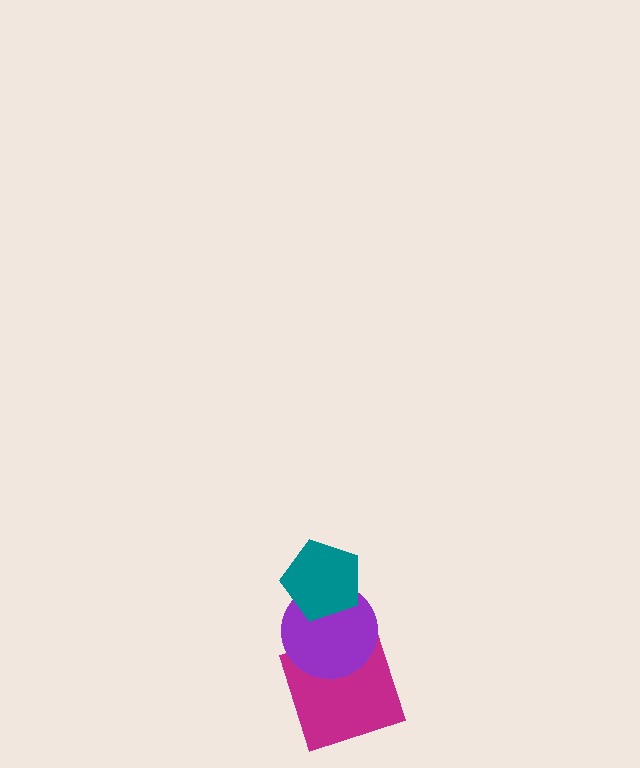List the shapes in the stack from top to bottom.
From top to bottom: the teal pentagon, the purple circle, the magenta square.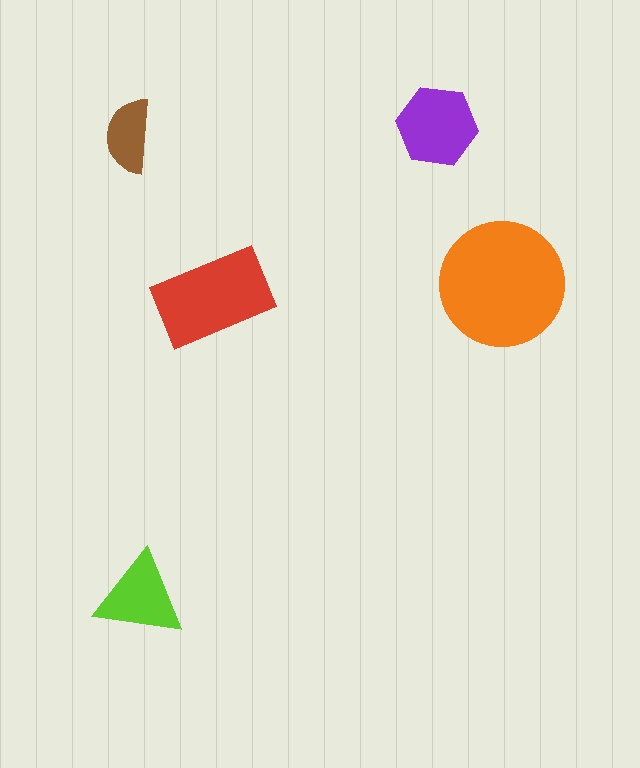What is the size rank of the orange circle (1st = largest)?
1st.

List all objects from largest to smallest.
The orange circle, the red rectangle, the purple hexagon, the lime triangle, the brown semicircle.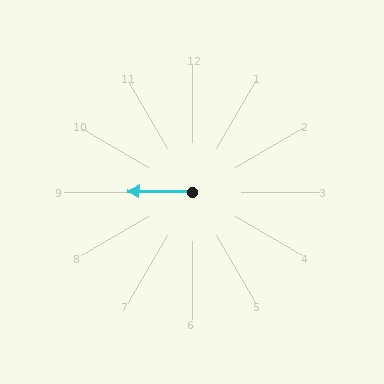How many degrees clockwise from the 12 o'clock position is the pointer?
Approximately 271 degrees.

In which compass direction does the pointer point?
West.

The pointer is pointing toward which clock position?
Roughly 9 o'clock.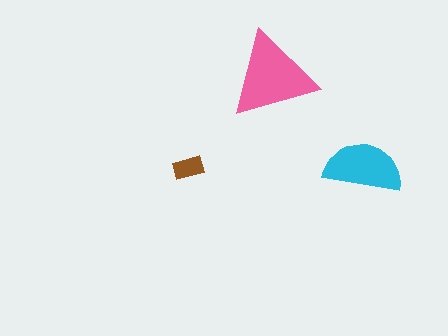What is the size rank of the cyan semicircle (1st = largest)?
2nd.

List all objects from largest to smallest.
The pink triangle, the cyan semicircle, the brown rectangle.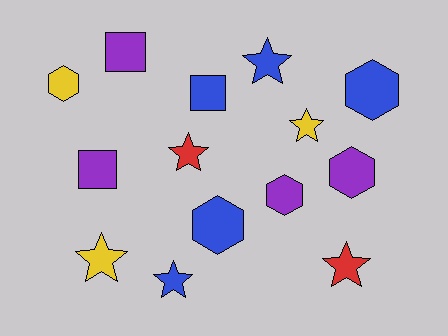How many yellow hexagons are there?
There is 1 yellow hexagon.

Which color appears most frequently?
Blue, with 5 objects.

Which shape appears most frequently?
Star, with 6 objects.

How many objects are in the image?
There are 14 objects.